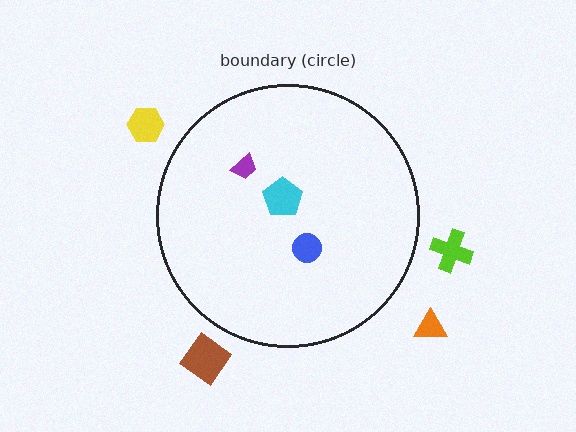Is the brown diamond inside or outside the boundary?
Outside.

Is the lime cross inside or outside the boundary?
Outside.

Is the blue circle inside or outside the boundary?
Inside.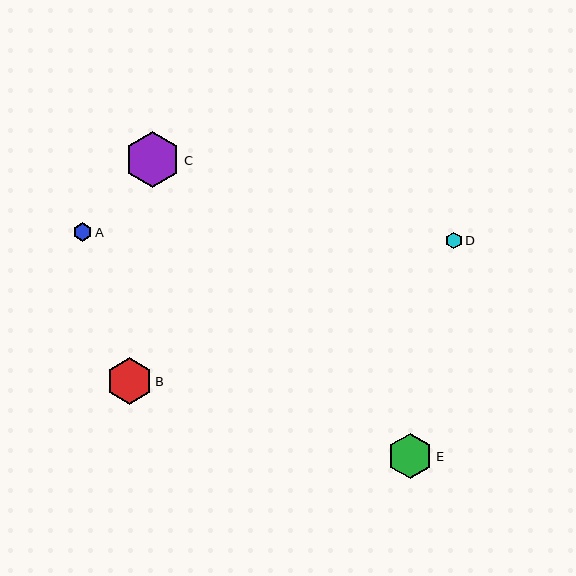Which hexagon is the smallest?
Hexagon D is the smallest with a size of approximately 16 pixels.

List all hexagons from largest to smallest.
From largest to smallest: C, B, E, A, D.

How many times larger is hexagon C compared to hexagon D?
Hexagon C is approximately 3.4 times the size of hexagon D.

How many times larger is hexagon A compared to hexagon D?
Hexagon A is approximately 1.1 times the size of hexagon D.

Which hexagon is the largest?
Hexagon C is the largest with a size of approximately 56 pixels.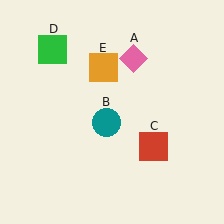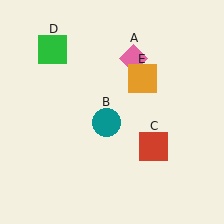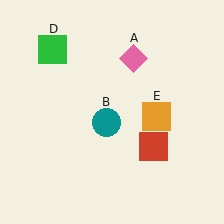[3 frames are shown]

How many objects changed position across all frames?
1 object changed position: orange square (object E).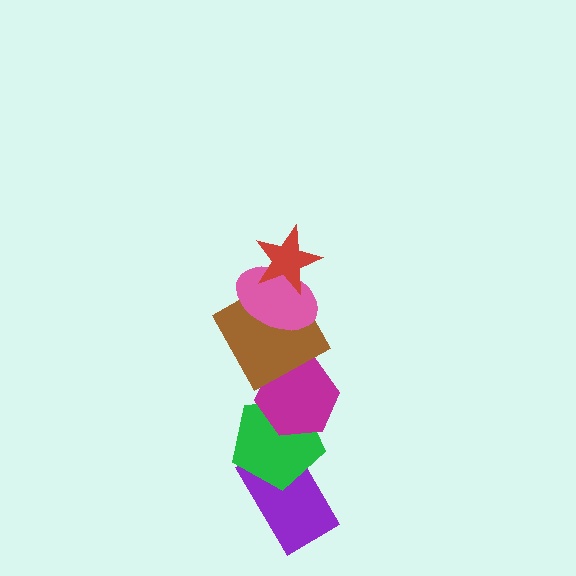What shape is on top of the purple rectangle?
The green pentagon is on top of the purple rectangle.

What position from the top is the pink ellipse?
The pink ellipse is 2nd from the top.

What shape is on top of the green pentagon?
The magenta hexagon is on top of the green pentagon.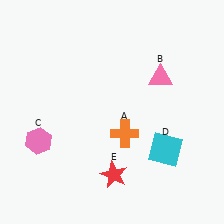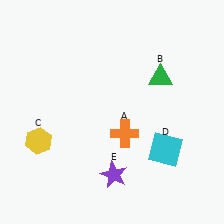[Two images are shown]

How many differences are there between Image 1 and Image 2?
There are 3 differences between the two images.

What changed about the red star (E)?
In Image 1, E is red. In Image 2, it changed to purple.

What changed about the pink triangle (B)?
In Image 1, B is pink. In Image 2, it changed to green.